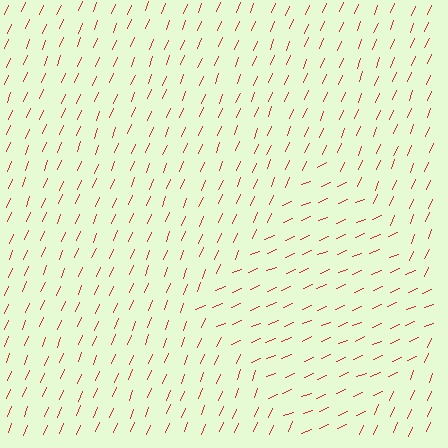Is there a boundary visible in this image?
Yes, there is a texture boundary formed by a change in line orientation.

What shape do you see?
I see a diamond.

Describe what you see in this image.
The image is filled with small red line segments. A diamond region in the image has lines oriented differently from the surrounding lines, creating a visible texture boundary.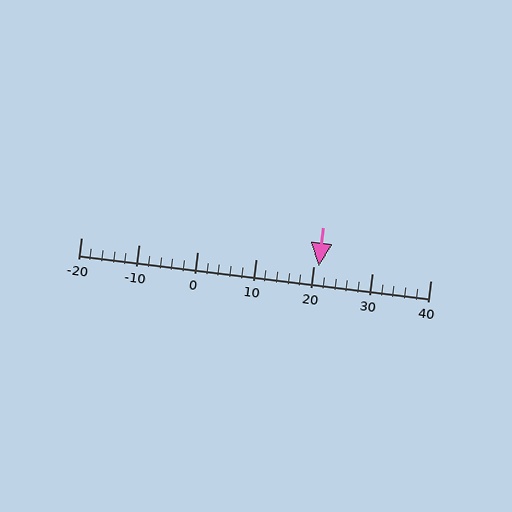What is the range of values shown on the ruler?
The ruler shows values from -20 to 40.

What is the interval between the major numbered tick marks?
The major tick marks are spaced 10 units apart.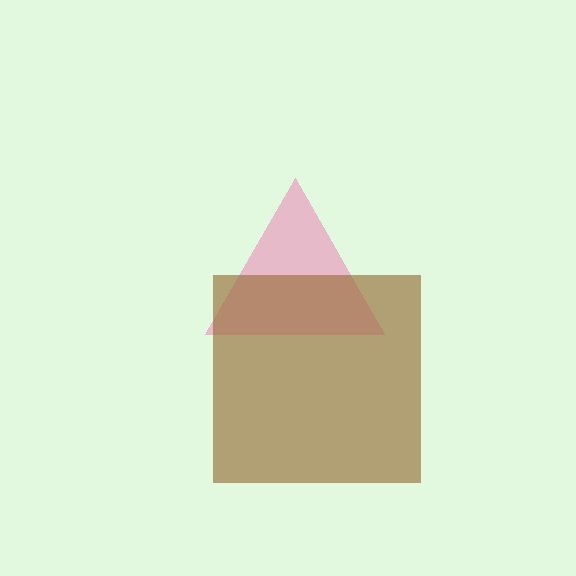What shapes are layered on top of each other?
The layered shapes are: a pink triangle, a brown square.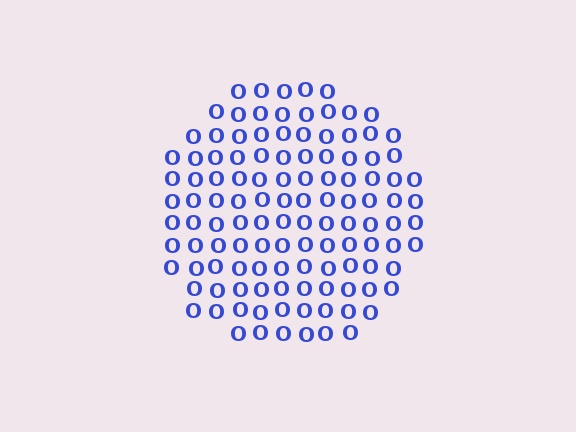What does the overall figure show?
The overall figure shows a circle.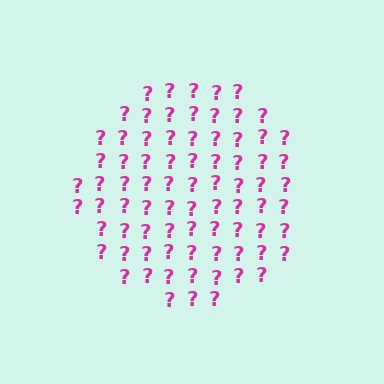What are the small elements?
The small elements are question marks.